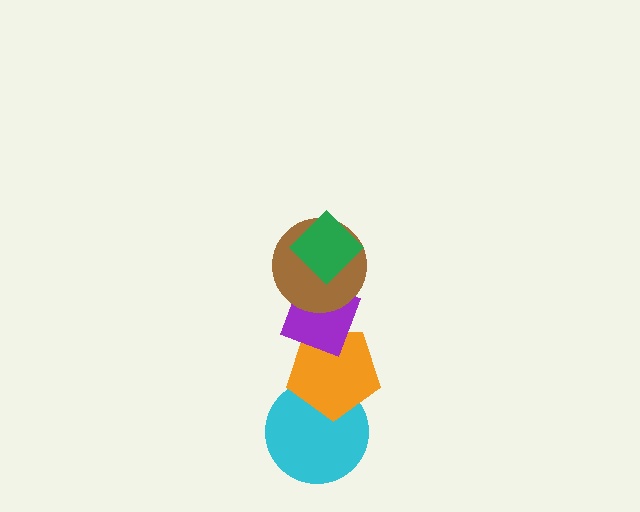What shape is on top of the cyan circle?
The orange pentagon is on top of the cyan circle.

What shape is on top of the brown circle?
The green diamond is on top of the brown circle.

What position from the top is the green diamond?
The green diamond is 1st from the top.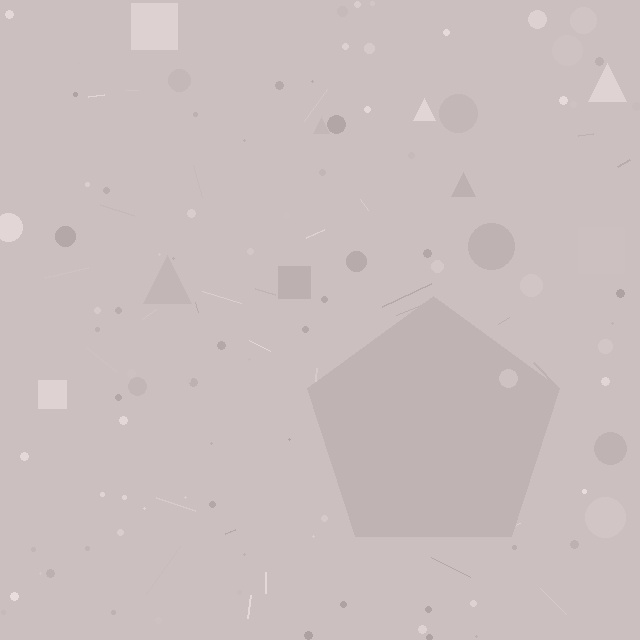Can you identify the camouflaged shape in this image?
The camouflaged shape is a pentagon.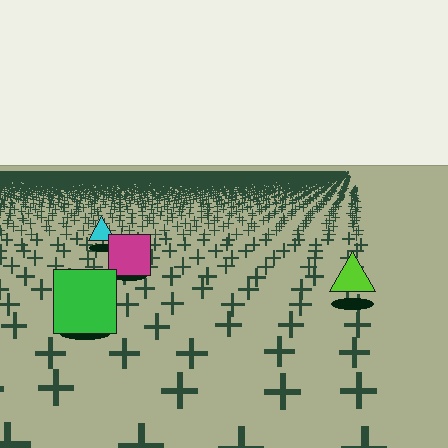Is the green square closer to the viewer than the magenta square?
Yes. The green square is closer — you can tell from the texture gradient: the ground texture is coarser near it.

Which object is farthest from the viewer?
The cyan triangle is farthest from the viewer. It appears smaller and the ground texture around it is denser.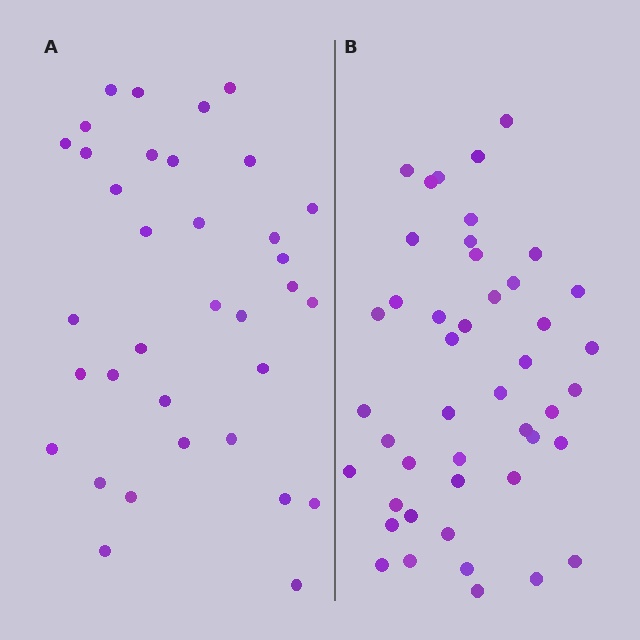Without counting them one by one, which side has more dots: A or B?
Region B (the right region) has more dots.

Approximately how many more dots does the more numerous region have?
Region B has roughly 10 or so more dots than region A.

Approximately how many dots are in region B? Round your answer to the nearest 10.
About 40 dots. (The exact count is 45, which rounds to 40.)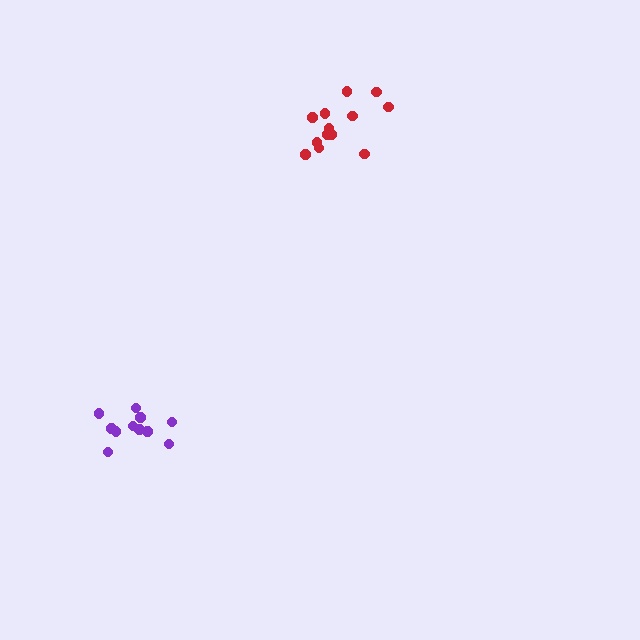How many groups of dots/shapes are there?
There are 2 groups.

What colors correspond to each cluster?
The clusters are colored: purple, red.